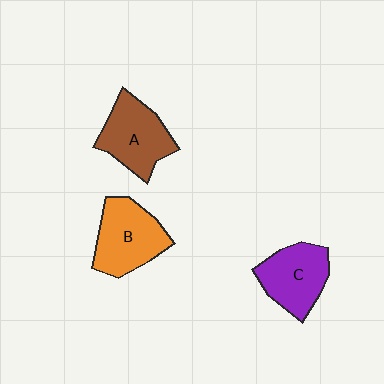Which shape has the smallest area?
Shape C (purple).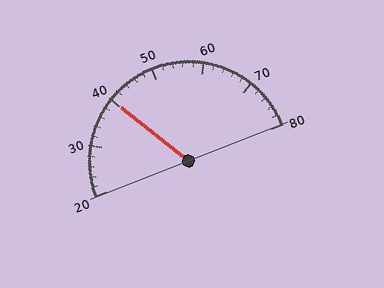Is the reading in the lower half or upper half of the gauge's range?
The reading is in the lower half of the range (20 to 80).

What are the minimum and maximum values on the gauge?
The gauge ranges from 20 to 80.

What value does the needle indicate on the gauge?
The needle indicates approximately 40.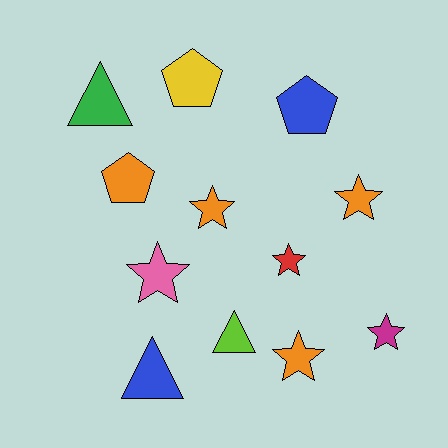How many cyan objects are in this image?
There are no cyan objects.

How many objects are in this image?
There are 12 objects.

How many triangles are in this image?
There are 3 triangles.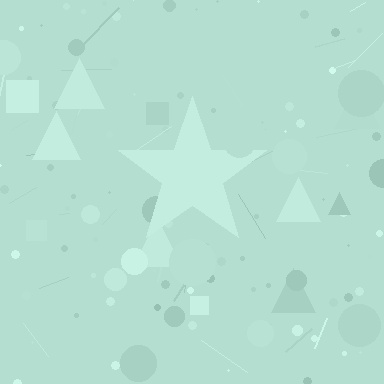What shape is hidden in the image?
A star is hidden in the image.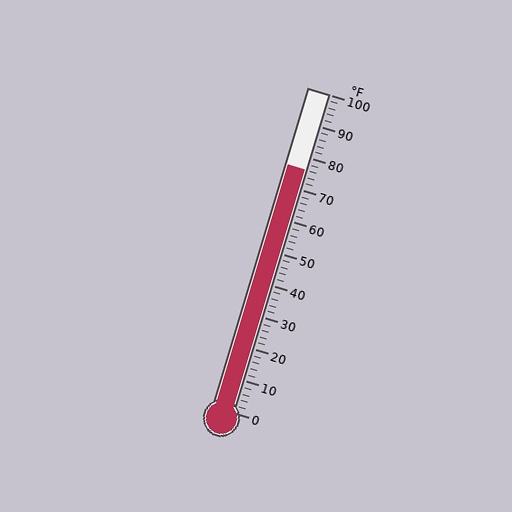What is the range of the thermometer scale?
The thermometer scale ranges from 0°F to 100°F.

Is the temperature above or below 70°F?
The temperature is above 70°F.